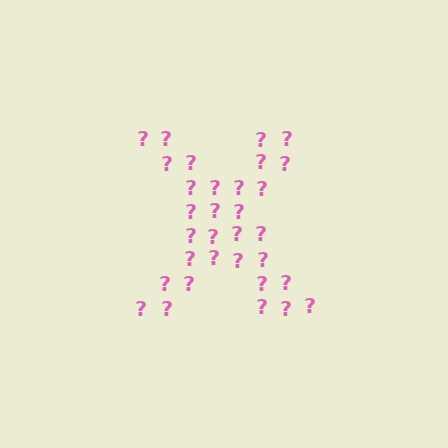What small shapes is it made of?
It is made of small question marks.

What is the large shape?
The large shape is the letter X.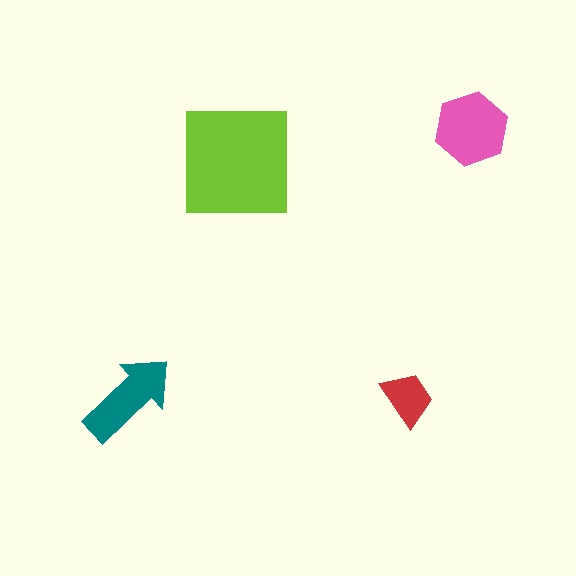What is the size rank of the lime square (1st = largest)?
1st.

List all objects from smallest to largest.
The red trapezoid, the teal arrow, the pink hexagon, the lime square.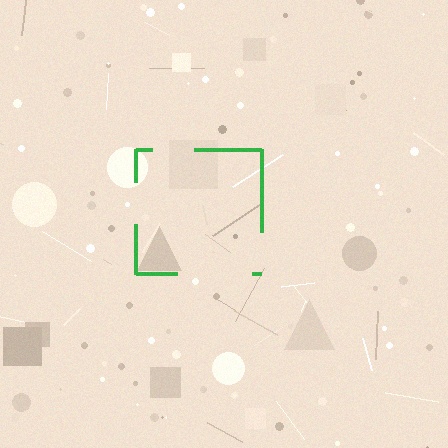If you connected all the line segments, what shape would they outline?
They would outline a square.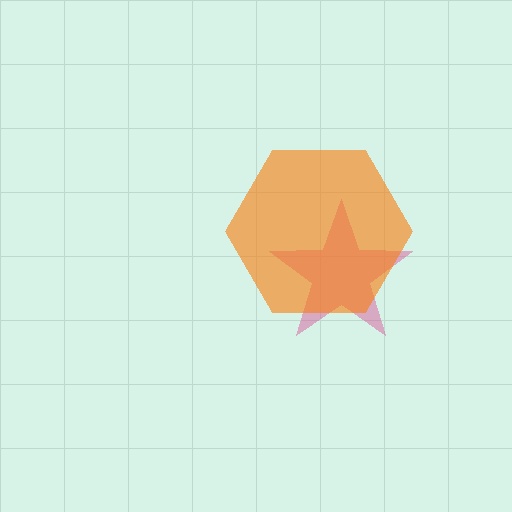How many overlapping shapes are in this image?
There are 2 overlapping shapes in the image.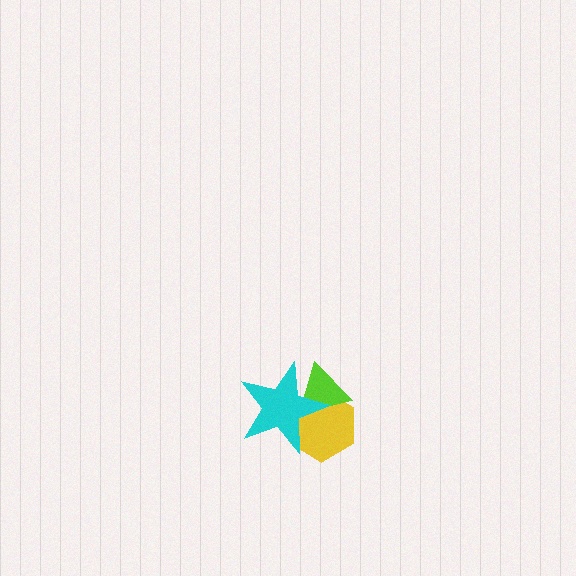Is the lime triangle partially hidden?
Yes, it is partially covered by another shape.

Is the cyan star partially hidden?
No, no other shape covers it.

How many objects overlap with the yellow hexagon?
2 objects overlap with the yellow hexagon.